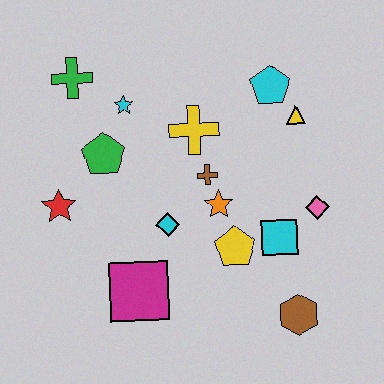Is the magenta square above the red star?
No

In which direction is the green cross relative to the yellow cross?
The green cross is to the left of the yellow cross.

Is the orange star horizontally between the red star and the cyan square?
Yes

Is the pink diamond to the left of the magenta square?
No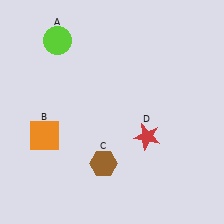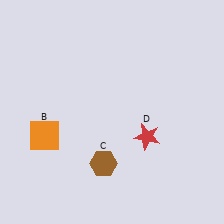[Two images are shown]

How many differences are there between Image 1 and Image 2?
There is 1 difference between the two images.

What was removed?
The lime circle (A) was removed in Image 2.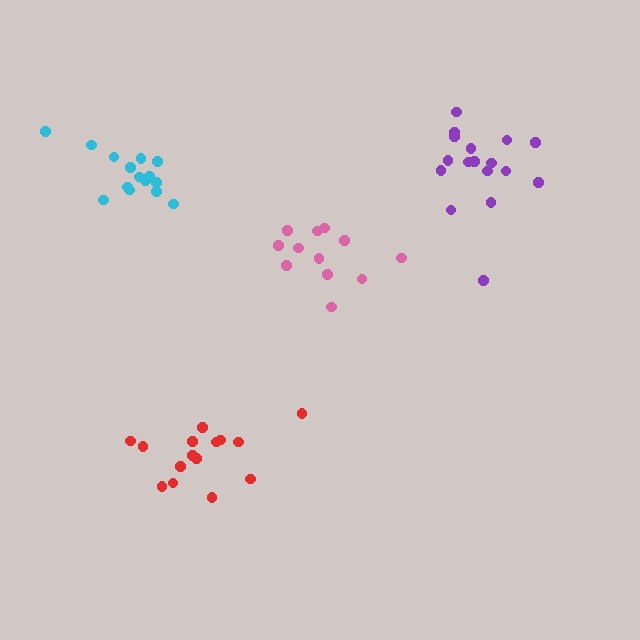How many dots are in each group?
Group 1: 12 dots, Group 2: 15 dots, Group 3: 17 dots, Group 4: 15 dots (59 total).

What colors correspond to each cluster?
The clusters are colored: pink, red, purple, cyan.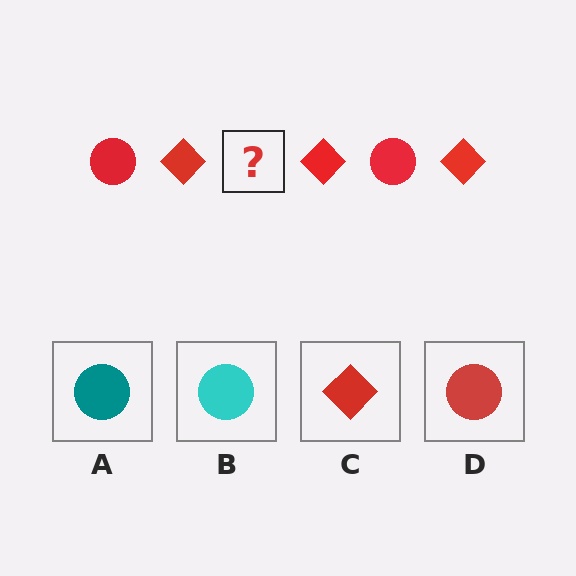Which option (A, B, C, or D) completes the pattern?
D.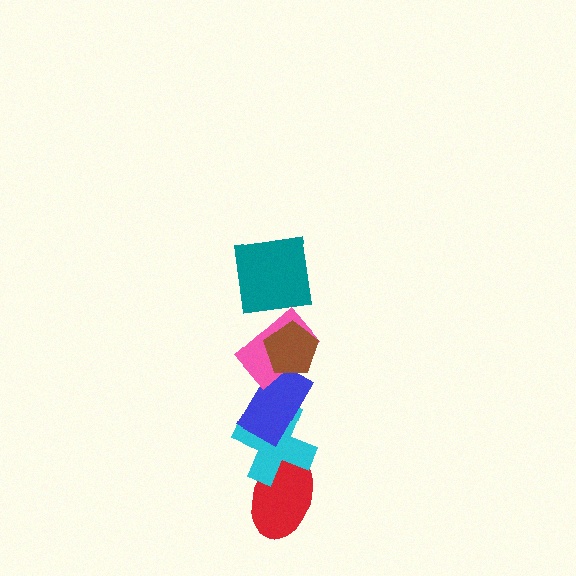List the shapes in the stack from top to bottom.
From top to bottom: the teal square, the brown pentagon, the pink rectangle, the blue rectangle, the cyan cross, the red ellipse.